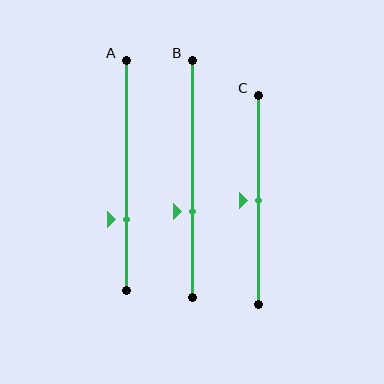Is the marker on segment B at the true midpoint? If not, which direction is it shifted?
No, the marker on segment B is shifted downward by about 14% of the segment length.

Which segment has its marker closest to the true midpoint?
Segment C has its marker closest to the true midpoint.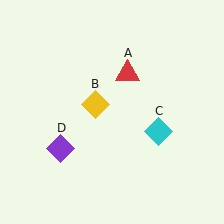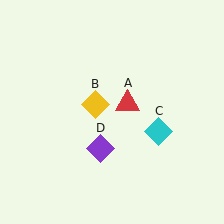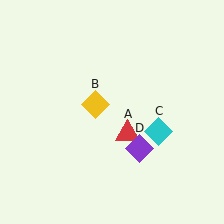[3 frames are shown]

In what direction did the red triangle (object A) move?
The red triangle (object A) moved down.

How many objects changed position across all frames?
2 objects changed position: red triangle (object A), purple diamond (object D).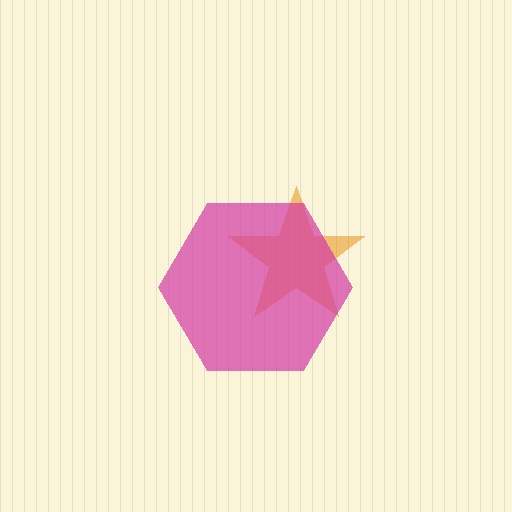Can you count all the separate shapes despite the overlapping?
Yes, there are 2 separate shapes.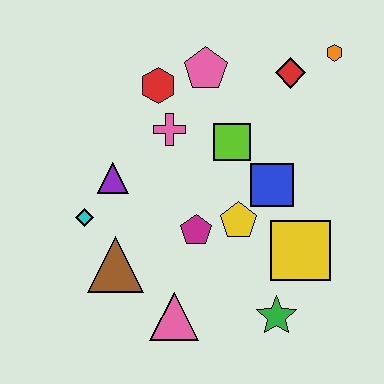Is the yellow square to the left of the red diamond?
No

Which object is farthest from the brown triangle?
The orange hexagon is farthest from the brown triangle.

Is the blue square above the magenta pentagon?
Yes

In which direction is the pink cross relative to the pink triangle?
The pink cross is above the pink triangle.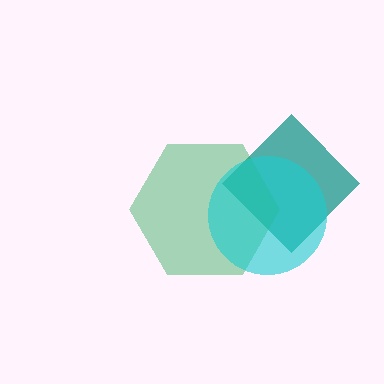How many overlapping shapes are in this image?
There are 3 overlapping shapes in the image.